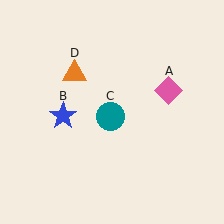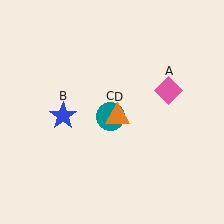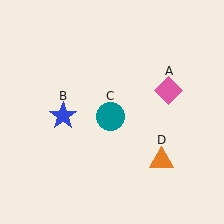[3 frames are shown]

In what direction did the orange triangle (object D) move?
The orange triangle (object D) moved down and to the right.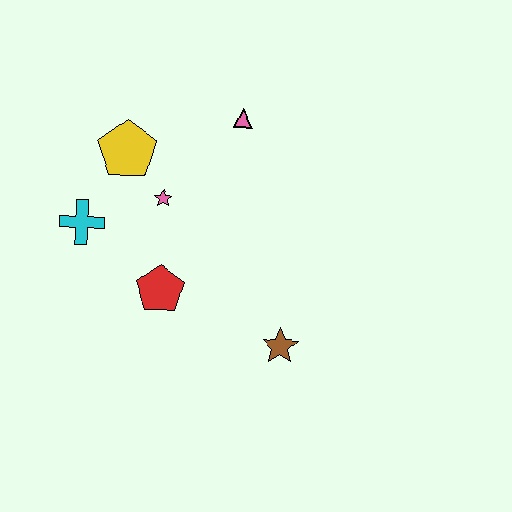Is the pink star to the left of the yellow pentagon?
No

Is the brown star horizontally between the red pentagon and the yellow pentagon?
No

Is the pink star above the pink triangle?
No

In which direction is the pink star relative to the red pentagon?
The pink star is above the red pentagon.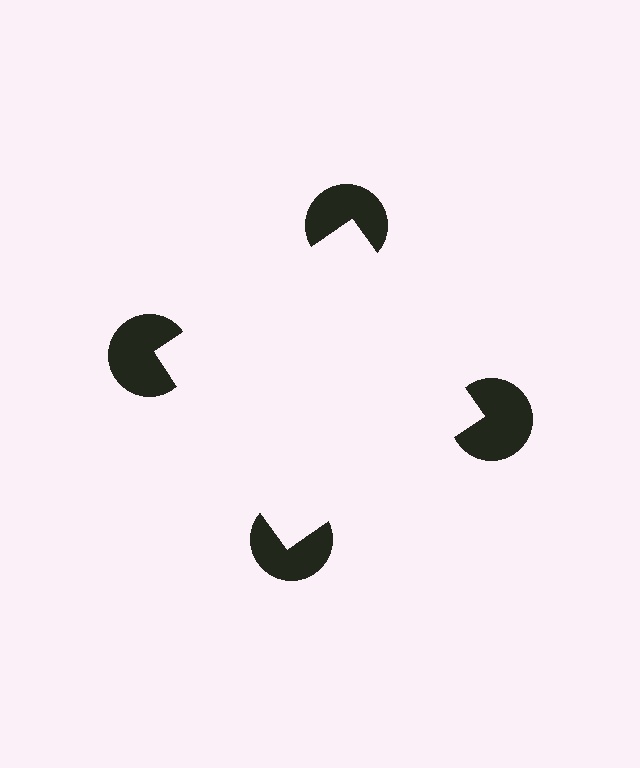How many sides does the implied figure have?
4 sides.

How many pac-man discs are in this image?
There are 4 — one at each vertex of the illusory square.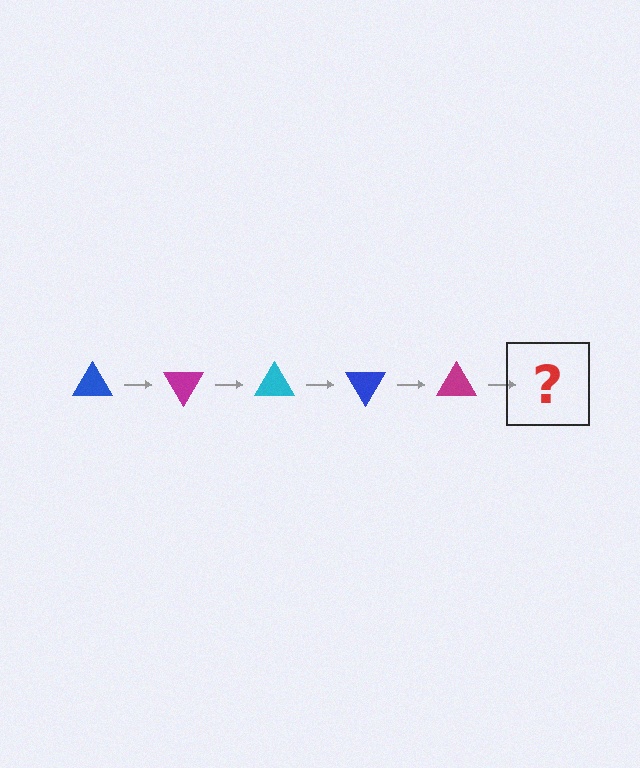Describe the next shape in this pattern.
It should be a cyan triangle, rotated 300 degrees from the start.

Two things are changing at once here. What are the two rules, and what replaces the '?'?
The two rules are that it rotates 60 degrees each step and the color cycles through blue, magenta, and cyan. The '?' should be a cyan triangle, rotated 300 degrees from the start.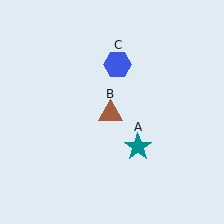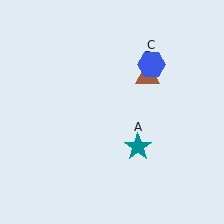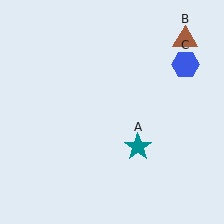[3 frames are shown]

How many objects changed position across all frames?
2 objects changed position: brown triangle (object B), blue hexagon (object C).